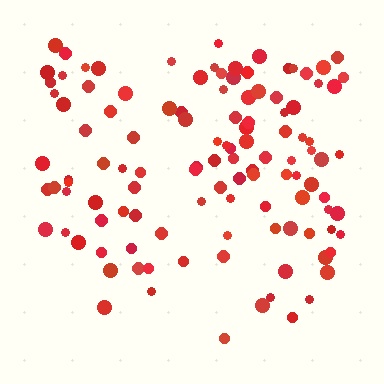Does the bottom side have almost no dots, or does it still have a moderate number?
Still a moderate number, just noticeably fewer than the top.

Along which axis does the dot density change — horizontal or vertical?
Vertical.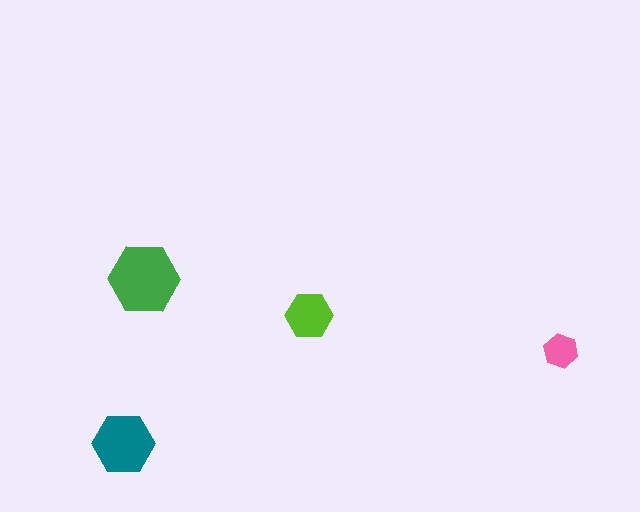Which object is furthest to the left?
The teal hexagon is leftmost.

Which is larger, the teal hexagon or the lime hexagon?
The teal one.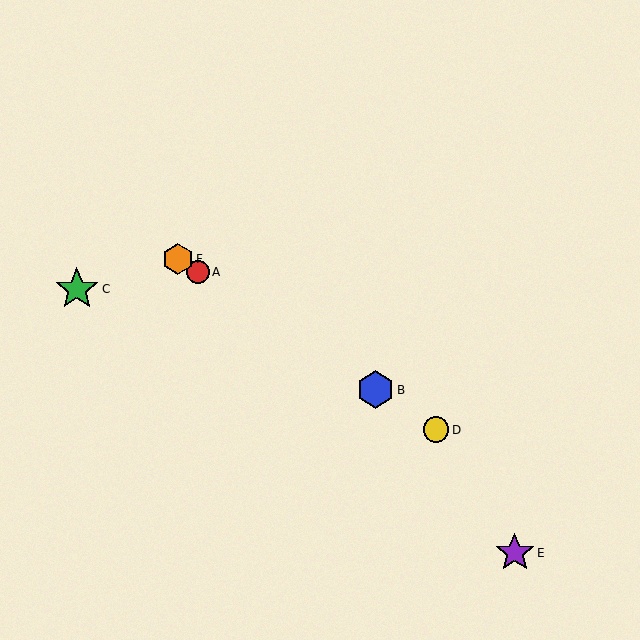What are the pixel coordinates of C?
Object C is at (77, 289).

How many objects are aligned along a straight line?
4 objects (A, B, D, F) are aligned along a straight line.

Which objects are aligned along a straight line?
Objects A, B, D, F are aligned along a straight line.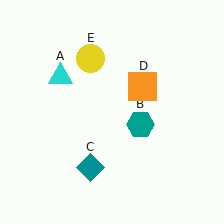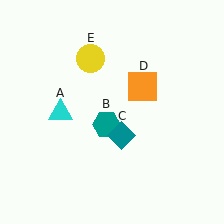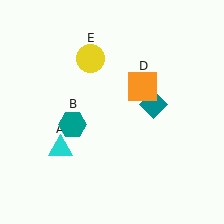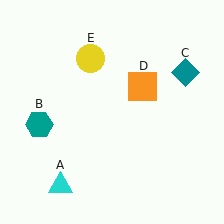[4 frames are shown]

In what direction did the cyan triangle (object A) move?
The cyan triangle (object A) moved down.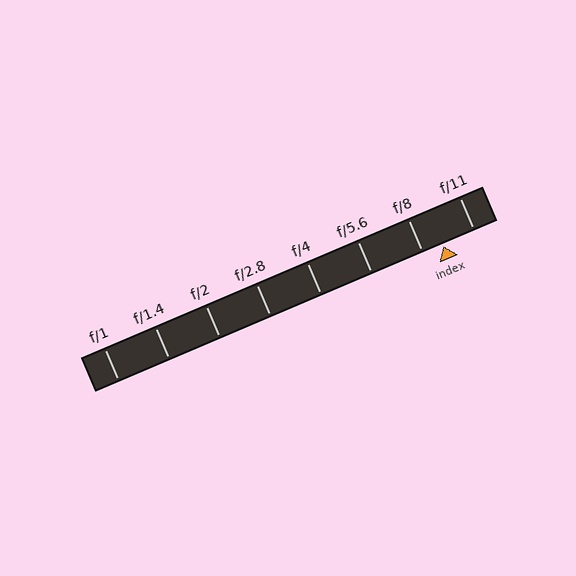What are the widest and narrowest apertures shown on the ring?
The widest aperture shown is f/1 and the narrowest is f/11.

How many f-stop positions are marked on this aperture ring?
There are 8 f-stop positions marked.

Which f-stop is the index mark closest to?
The index mark is closest to f/8.